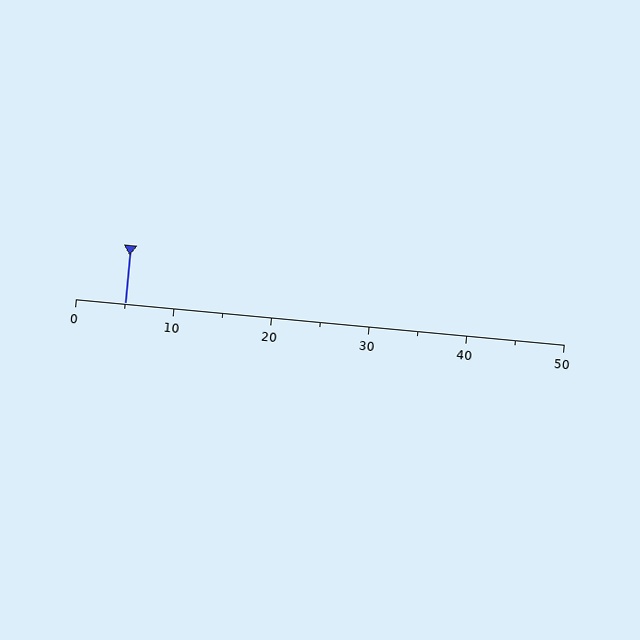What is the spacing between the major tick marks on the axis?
The major ticks are spaced 10 apart.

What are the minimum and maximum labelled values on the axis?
The axis runs from 0 to 50.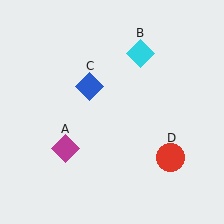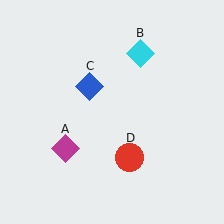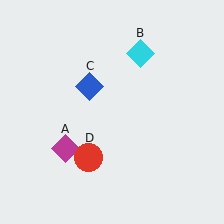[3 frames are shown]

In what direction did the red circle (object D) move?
The red circle (object D) moved left.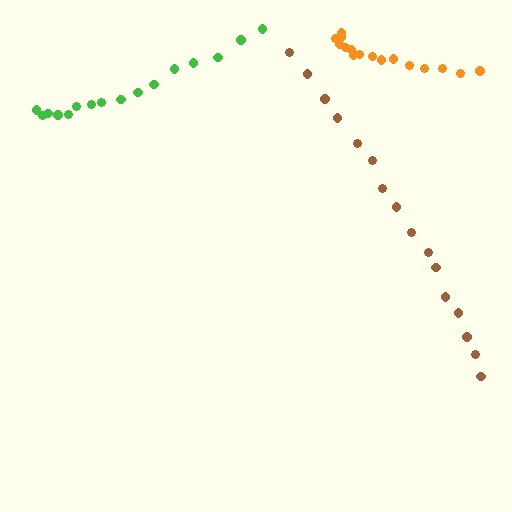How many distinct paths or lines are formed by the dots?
There are 3 distinct paths.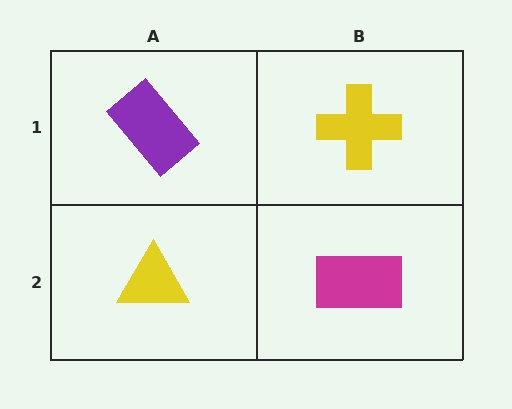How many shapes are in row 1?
2 shapes.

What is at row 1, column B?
A yellow cross.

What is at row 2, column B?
A magenta rectangle.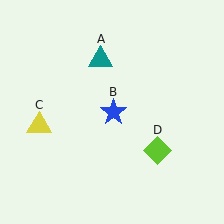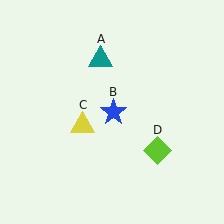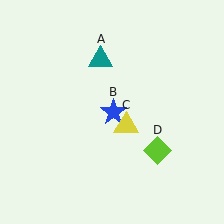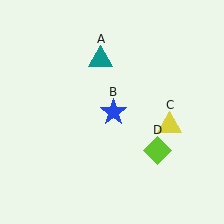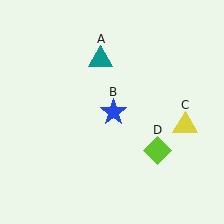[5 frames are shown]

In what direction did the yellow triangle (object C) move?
The yellow triangle (object C) moved right.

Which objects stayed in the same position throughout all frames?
Teal triangle (object A) and blue star (object B) and lime diamond (object D) remained stationary.